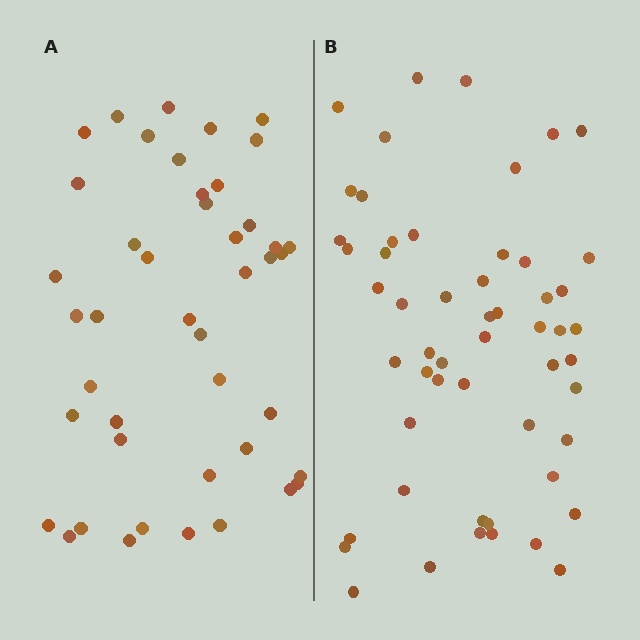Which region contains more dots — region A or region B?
Region B (the right region) has more dots.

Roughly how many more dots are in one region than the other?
Region B has roughly 10 or so more dots than region A.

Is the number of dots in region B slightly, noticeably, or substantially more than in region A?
Region B has only slightly more — the two regions are fairly close. The ratio is roughly 1.2 to 1.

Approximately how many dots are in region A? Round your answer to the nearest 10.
About 40 dots. (The exact count is 44, which rounds to 40.)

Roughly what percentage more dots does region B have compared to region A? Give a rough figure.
About 25% more.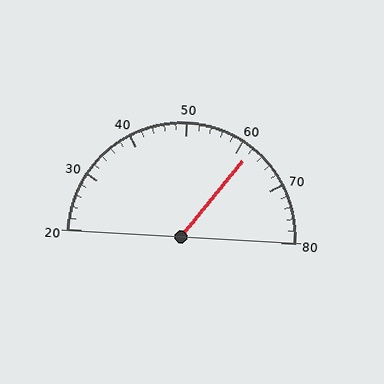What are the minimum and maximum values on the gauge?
The gauge ranges from 20 to 80.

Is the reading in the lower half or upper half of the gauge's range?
The reading is in the upper half of the range (20 to 80).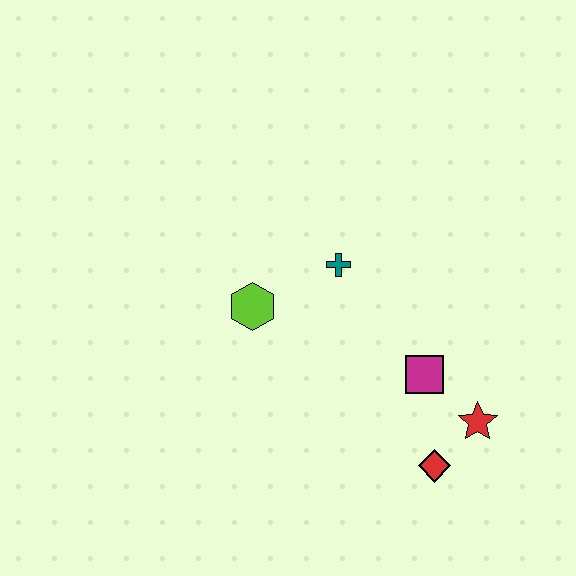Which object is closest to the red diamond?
The red star is closest to the red diamond.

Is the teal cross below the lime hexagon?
No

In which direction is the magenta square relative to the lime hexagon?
The magenta square is to the right of the lime hexagon.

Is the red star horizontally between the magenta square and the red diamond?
No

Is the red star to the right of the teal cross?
Yes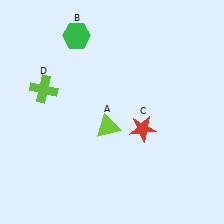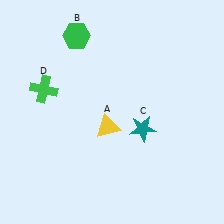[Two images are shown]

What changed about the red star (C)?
In Image 1, C is red. In Image 2, it changed to teal.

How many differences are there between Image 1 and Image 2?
There are 3 differences between the two images.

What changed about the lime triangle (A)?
In Image 1, A is lime. In Image 2, it changed to yellow.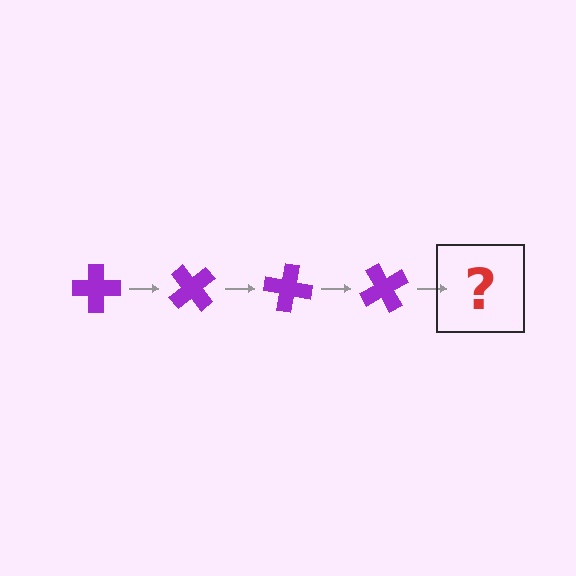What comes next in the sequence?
The next element should be a purple cross rotated 200 degrees.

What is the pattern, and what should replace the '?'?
The pattern is that the cross rotates 50 degrees each step. The '?' should be a purple cross rotated 200 degrees.